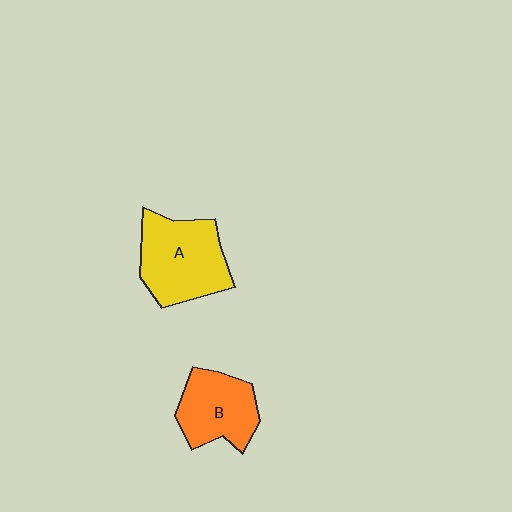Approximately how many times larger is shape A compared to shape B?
Approximately 1.3 times.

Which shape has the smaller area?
Shape B (orange).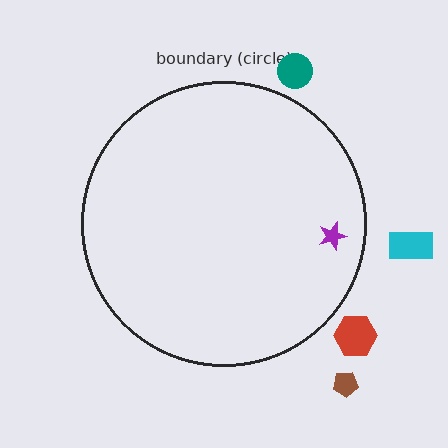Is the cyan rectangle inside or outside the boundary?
Outside.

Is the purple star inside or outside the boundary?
Inside.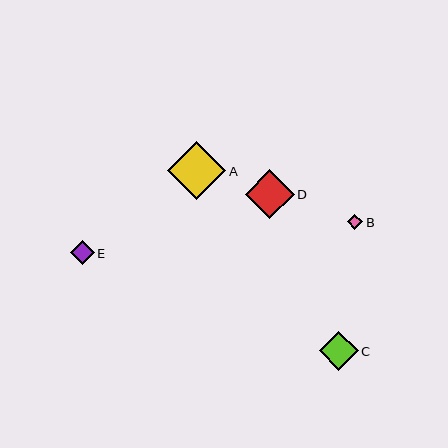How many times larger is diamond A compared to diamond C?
Diamond A is approximately 1.5 times the size of diamond C.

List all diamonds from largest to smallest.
From largest to smallest: A, D, C, E, B.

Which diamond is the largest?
Diamond A is the largest with a size of approximately 58 pixels.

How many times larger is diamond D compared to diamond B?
Diamond D is approximately 3.2 times the size of diamond B.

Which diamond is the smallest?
Diamond B is the smallest with a size of approximately 15 pixels.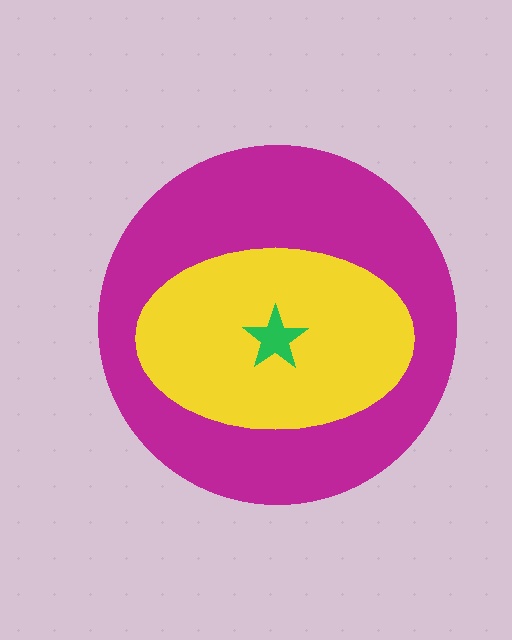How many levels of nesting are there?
3.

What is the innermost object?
The green star.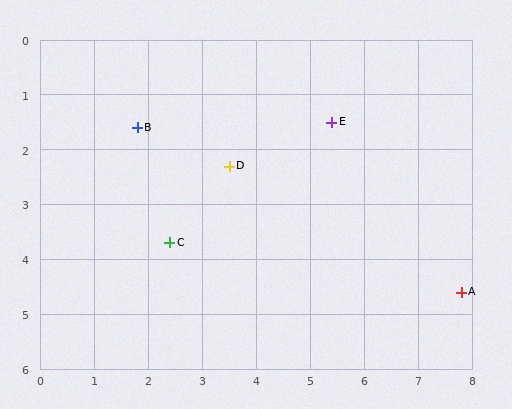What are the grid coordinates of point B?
Point B is at approximately (1.8, 1.6).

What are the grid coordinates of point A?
Point A is at approximately (7.8, 4.6).